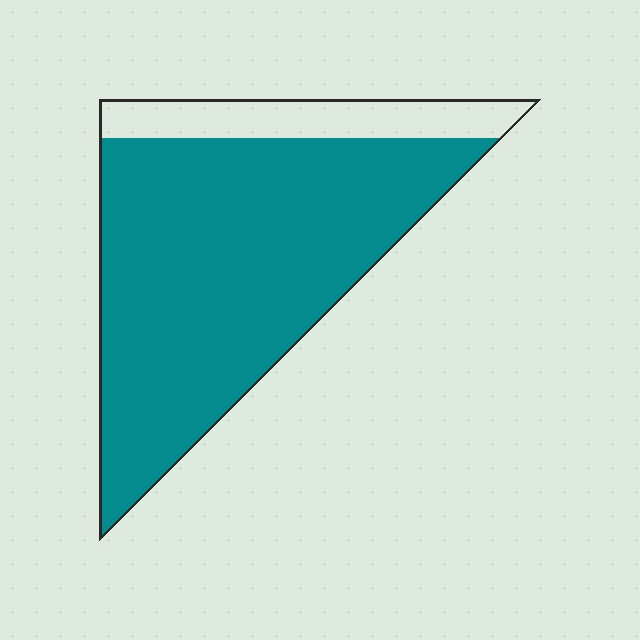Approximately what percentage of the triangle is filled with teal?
Approximately 85%.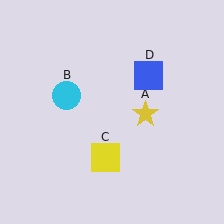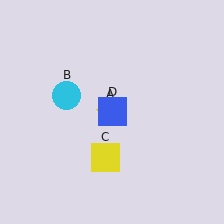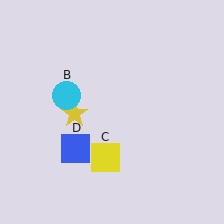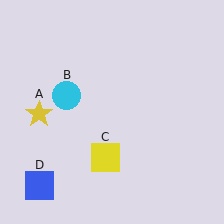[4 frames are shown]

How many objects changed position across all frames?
2 objects changed position: yellow star (object A), blue square (object D).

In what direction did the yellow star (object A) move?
The yellow star (object A) moved left.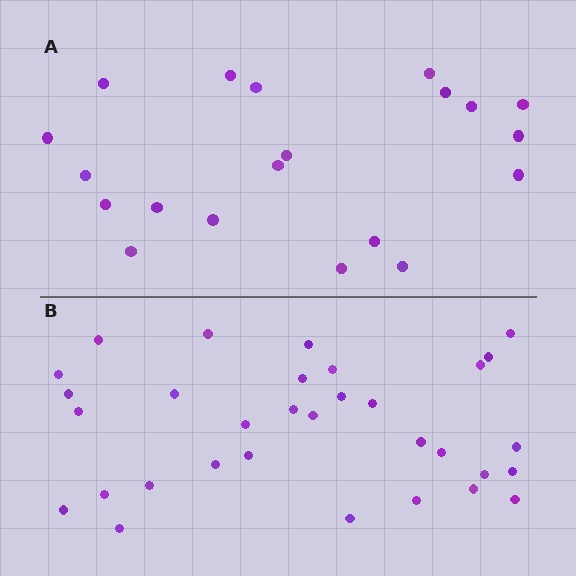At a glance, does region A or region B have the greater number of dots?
Region B (the bottom region) has more dots.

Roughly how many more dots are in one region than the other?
Region B has roughly 12 or so more dots than region A.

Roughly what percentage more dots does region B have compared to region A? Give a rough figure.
About 60% more.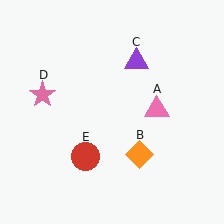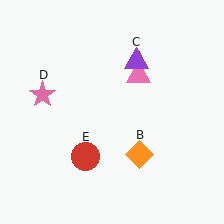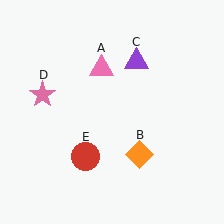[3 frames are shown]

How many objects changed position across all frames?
1 object changed position: pink triangle (object A).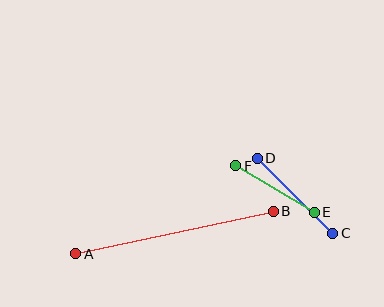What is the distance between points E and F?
The distance is approximately 91 pixels.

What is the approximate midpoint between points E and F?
The midpoint is at approximately (275, 189) pixels.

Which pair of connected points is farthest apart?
Points A and B are farthest apart.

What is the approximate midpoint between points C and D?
The midpoint is at approximately (295, 196) pixels.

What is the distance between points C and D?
The distance is approximately 106 pixels.